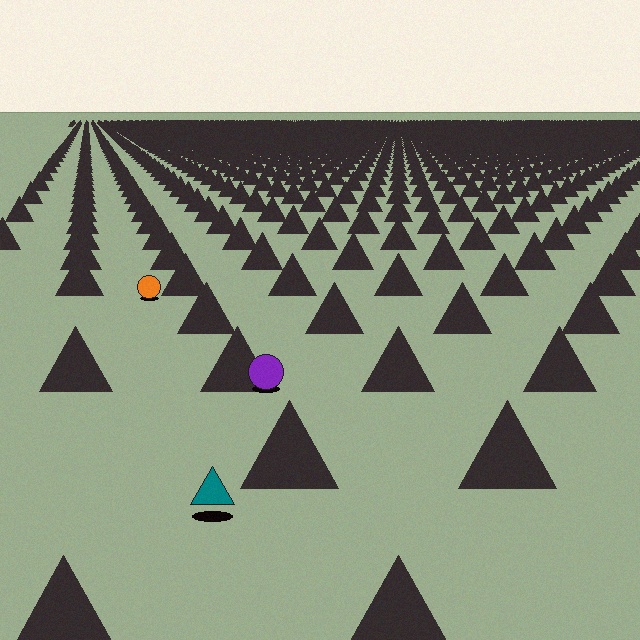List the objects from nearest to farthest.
From nearest to farthest: the teal triangle, the purple circle, the orange circle.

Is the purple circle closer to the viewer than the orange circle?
Yes. The purple circle is closer — you can tell from the texture gradient: the ground texture is coarser near it.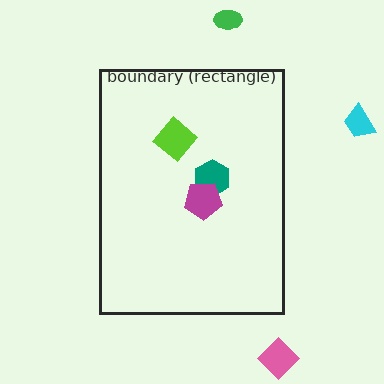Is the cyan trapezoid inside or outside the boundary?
Outside.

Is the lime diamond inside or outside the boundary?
Inside.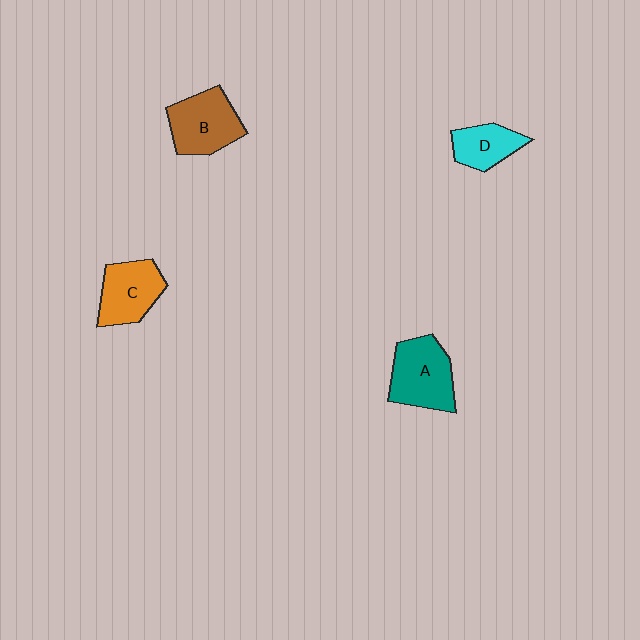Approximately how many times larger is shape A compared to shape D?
Approximately 1.6 times.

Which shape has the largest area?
Shape A (teal).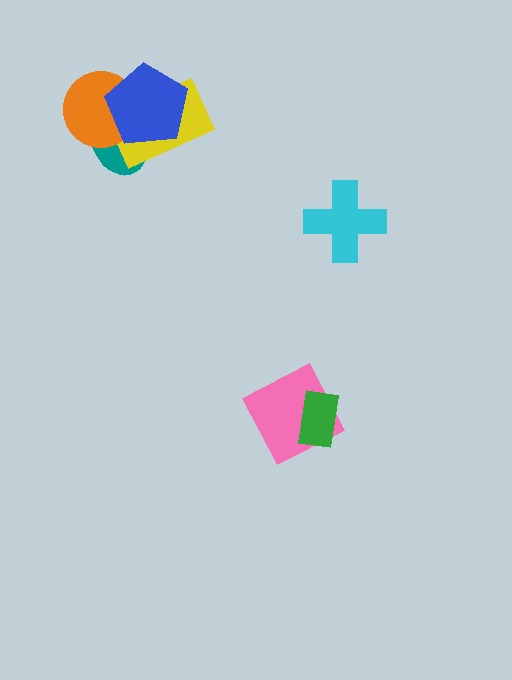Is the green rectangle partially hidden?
No, no other shape covers it.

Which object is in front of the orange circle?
The blue pentagon is in front of the orange circle.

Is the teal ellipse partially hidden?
Yes, it is partially covered by another shape.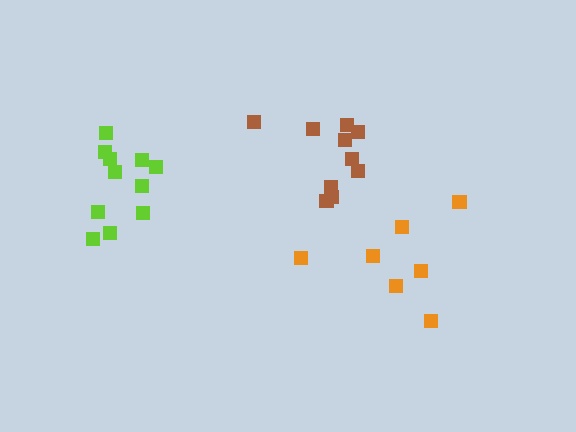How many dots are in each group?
Group 1: 10 dots, Group 2: 7 dots, Group 3: 11 dots (28 total).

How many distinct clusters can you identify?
There are 3 distinct clusters.